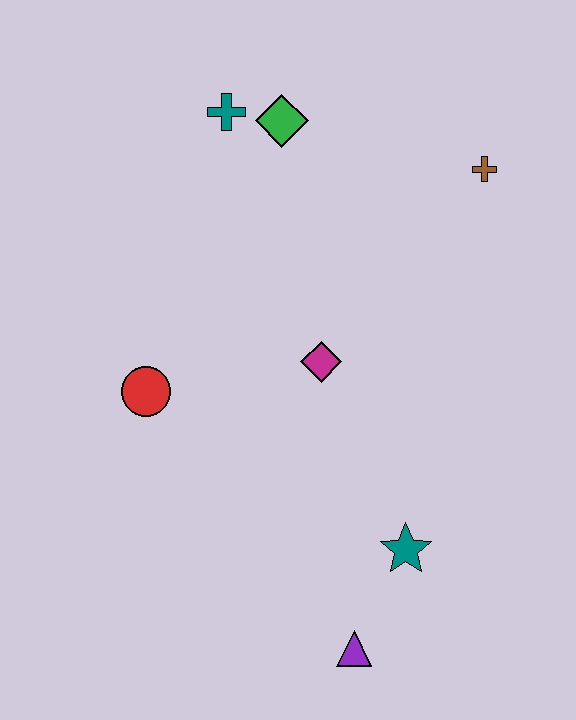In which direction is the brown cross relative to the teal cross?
The brown cross is to the right of the teal cross.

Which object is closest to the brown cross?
The green diamond is closest to the brown cross.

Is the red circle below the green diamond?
Yes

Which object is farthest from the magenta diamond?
The purple triangle is farthest from the magenta diamond.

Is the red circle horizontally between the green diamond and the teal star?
No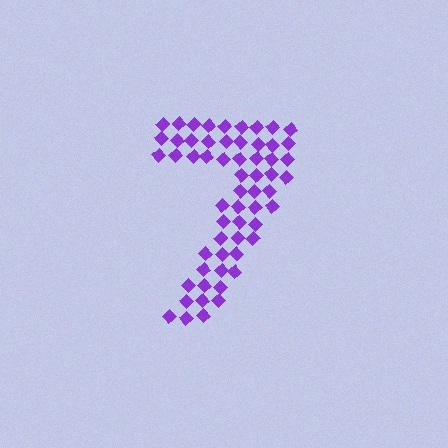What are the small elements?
The small elements are diamonds.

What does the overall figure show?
The overall figure shows the digit 7.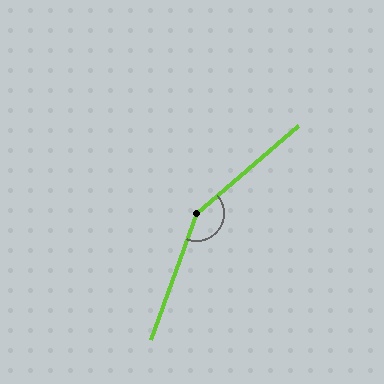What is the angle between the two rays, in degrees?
Approximately 151 degrees.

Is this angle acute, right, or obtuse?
It is obtuse.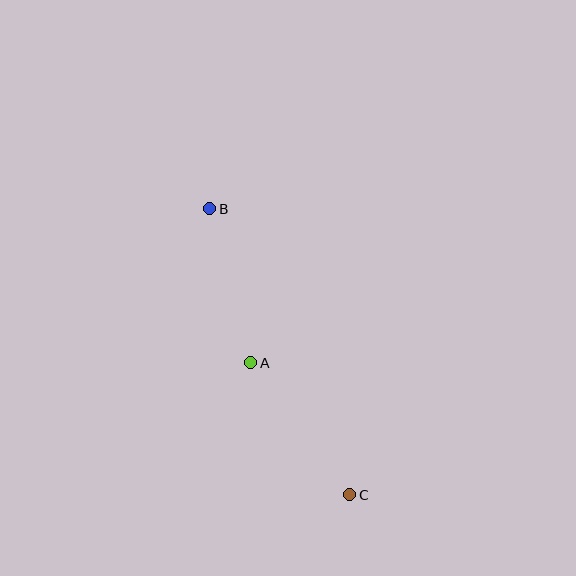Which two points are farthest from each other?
Points B and C are farthest from each other.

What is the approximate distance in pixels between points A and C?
The distance between A and C is approximately 165 pixels.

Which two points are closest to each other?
Points A and B are closest to each other.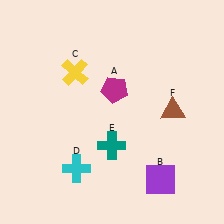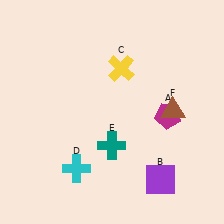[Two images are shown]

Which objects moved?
The objects that moved are: the magenta pentagon (A), the yellow cross (C).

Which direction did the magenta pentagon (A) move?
The magenta pentagon (A) moved right.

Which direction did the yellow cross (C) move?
The yellow cross (C) moved right.